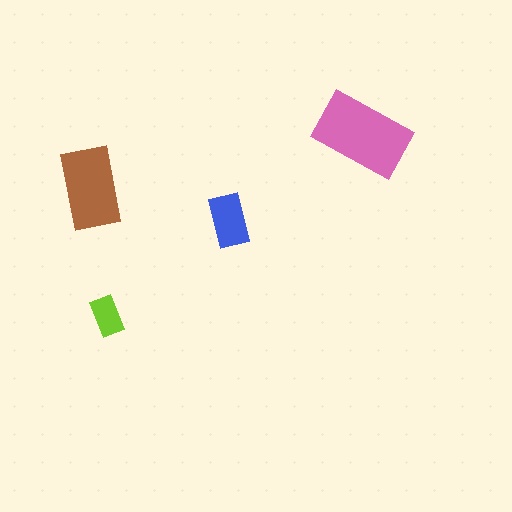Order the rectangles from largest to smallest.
the pink one, the brown one, the blue one, the lime one.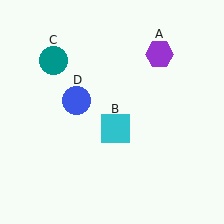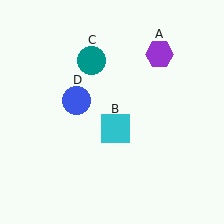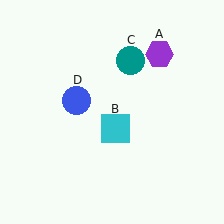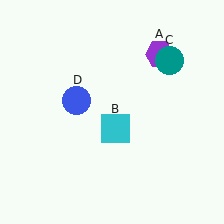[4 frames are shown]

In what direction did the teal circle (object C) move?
The teal circle (object C) moved right.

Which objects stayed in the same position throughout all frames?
Purple hexagon (object A) and cyan square (object B) and blue circle (object D) remained stationary.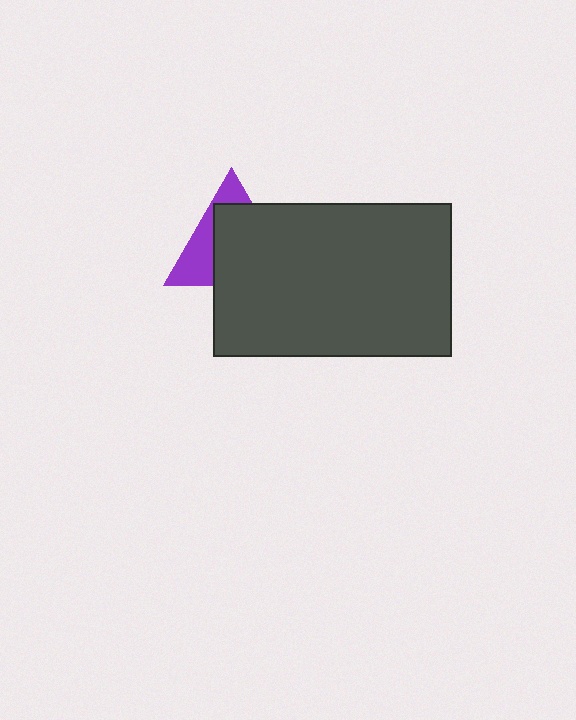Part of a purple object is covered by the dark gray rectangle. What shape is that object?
It is a triangle.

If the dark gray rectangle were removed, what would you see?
You would see the complete purple triangle.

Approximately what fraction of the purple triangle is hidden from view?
Roughly 63% of the purple triangle is hidden behind the dark gray rectangle.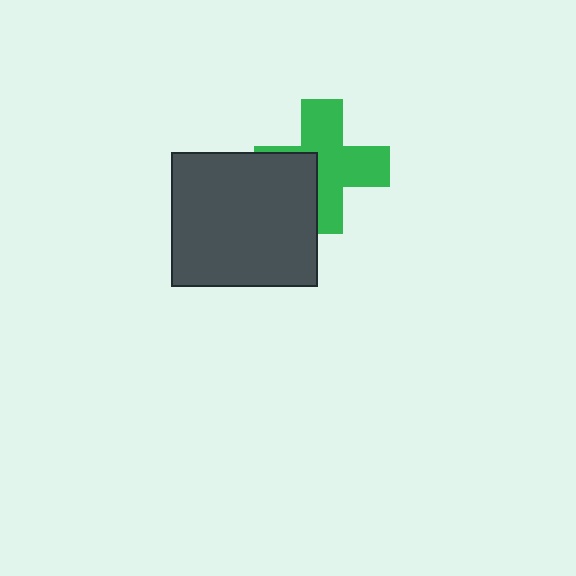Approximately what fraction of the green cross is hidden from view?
Roughly 32% of the green cross is hidden behind the dark gray rectangle.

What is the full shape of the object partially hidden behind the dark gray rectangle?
The partially hidden object is a green cross.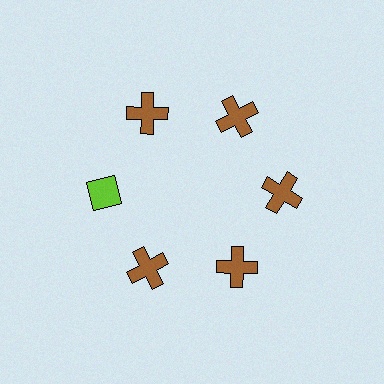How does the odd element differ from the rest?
It differs in both color (lime instead of brown) and shape (diamond instead of cross).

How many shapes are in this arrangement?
There are 6 shapes arranged in a ring pattern.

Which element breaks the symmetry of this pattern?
The lime diamond at roughly the 9 o'clock position breaks the symmetry. All other shapes are brown crosses.